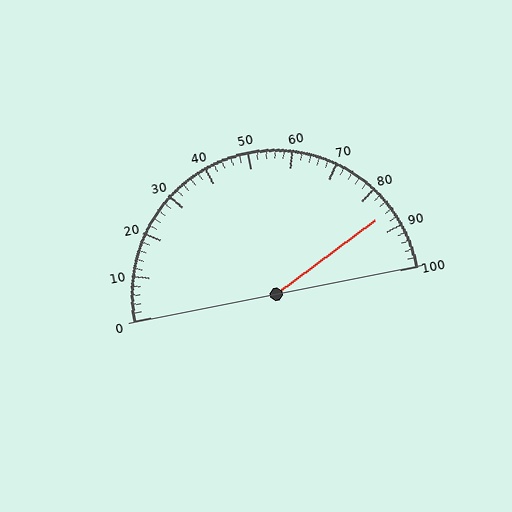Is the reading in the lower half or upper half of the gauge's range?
The reading is in the upper half of the range (0 to 100).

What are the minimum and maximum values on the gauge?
The gauge ranges from 0 to 100.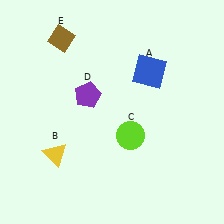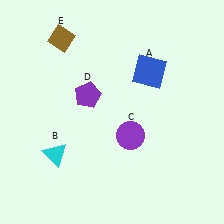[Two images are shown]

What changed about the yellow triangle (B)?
In Image 1, B is yellow. In Image 2, it changed to cyan.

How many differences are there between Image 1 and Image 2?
There are 2 differences between the two images.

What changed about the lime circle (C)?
In Image 1, C is lime. In Image 2, it changed to purple.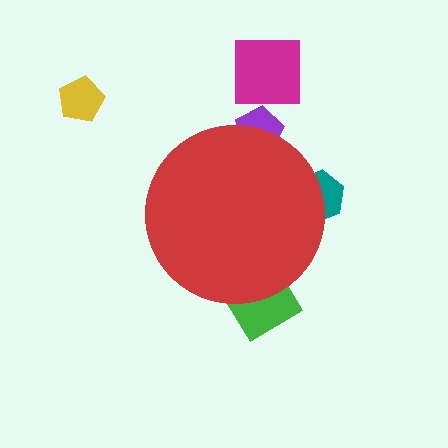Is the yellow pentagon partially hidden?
No, the yellow pentagon is fully visible.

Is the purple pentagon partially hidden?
Yes, the purple pentagon is partially hidden behind the red circle.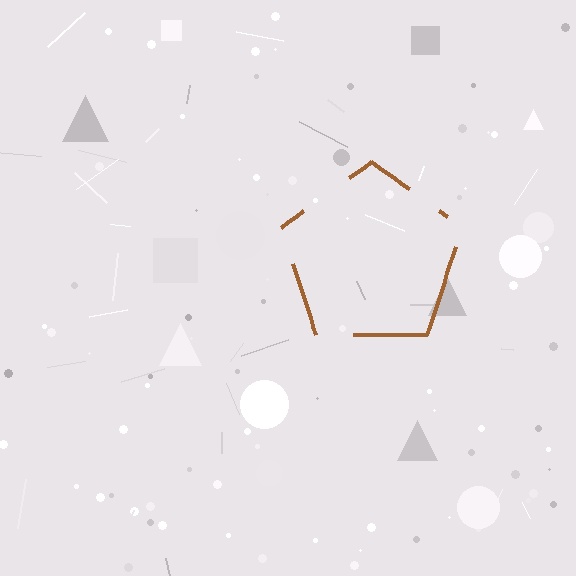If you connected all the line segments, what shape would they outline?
They would outline a pentagon.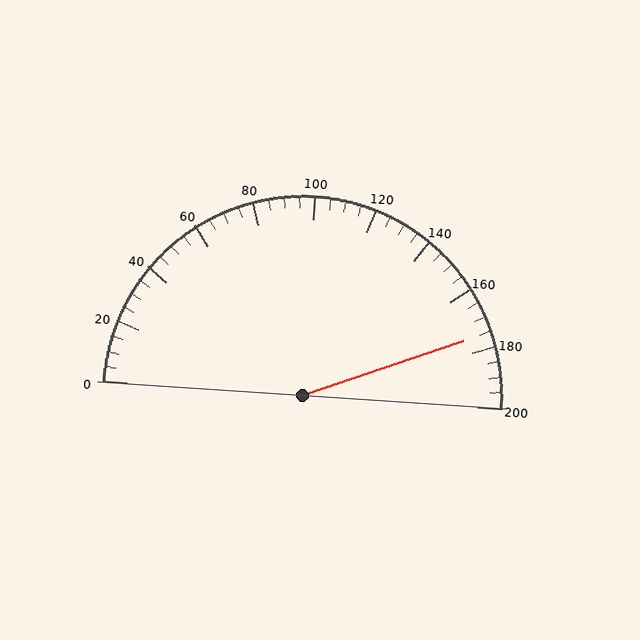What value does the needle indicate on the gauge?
The needle indicates approximately 175.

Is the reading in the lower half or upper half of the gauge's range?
The reading is in the upper half of the range (0 to 200).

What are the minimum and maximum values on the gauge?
The gauge ranges from 0 to 200.